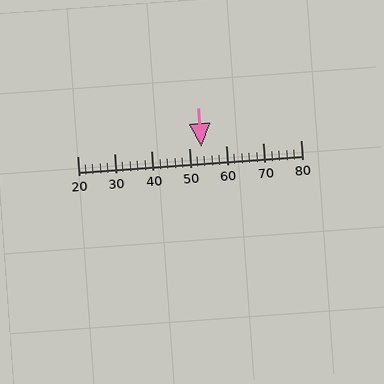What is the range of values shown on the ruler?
The ruler shows values from 20 to 80.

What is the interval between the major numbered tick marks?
The major tick marks are spaced 10 units apart.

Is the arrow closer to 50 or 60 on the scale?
The arrow is closer to 50.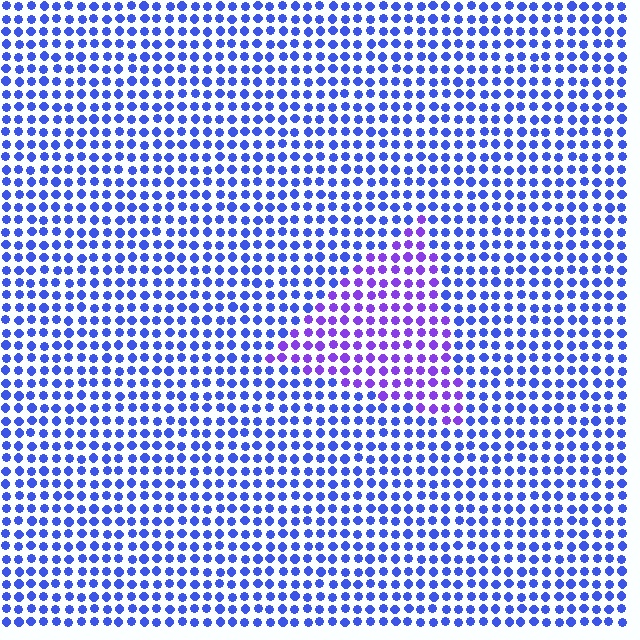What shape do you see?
I see a triangle.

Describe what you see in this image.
The image is filled with small blue elements in a uniform arrangement. A triangle-shaped region is visible where the elements are tinted to a slightly different hue, forming a subtle color boundary.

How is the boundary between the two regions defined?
The boundary is defined purely by a slight shift in hue (about 36 degrees). Spacing, size, and orientation are identical on both sides.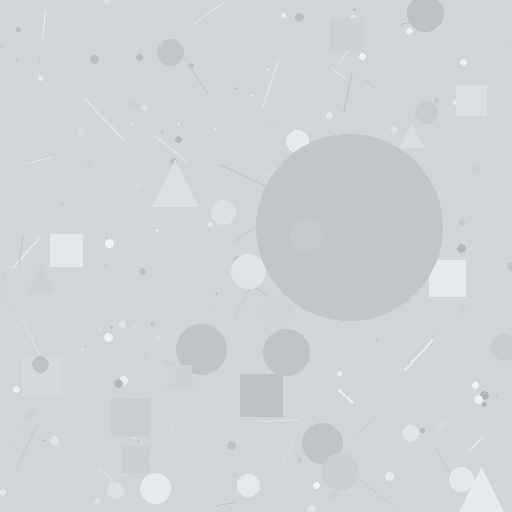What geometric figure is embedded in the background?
A circle is embedded in the background.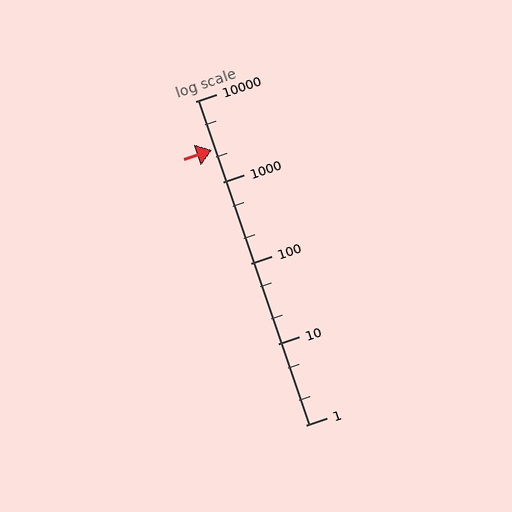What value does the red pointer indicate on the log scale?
The pointer indicates approximately 2500.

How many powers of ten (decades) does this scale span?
The scale spans 4 decades, from 1 to 10000.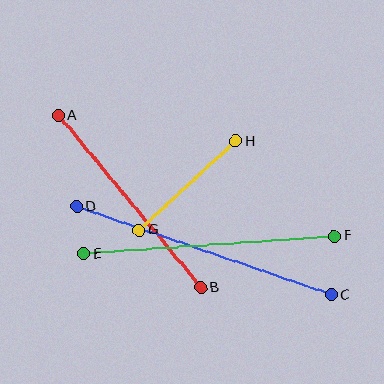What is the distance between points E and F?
The distance is approximately 251 pixels.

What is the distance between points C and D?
The distance is approximately 269 pixels.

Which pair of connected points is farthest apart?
Points C and D are farthest apart.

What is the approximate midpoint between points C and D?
The midpoint is at approximately (204, 251) pixels.